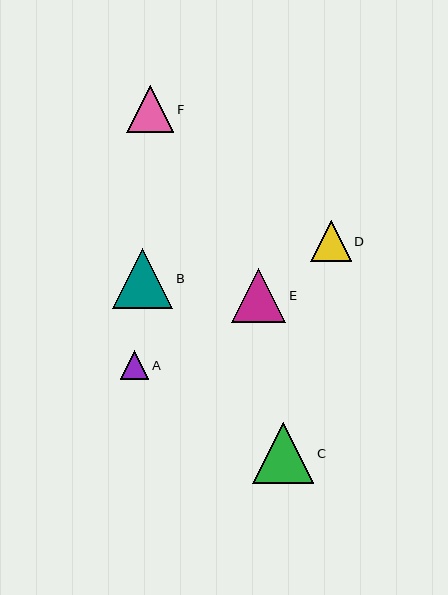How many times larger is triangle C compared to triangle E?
Triangle C is approximately 1.1 times the size of triangle E.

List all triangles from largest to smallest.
From largest to smallest: C, B, E, F, D, A.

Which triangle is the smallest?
Triangle A is the smallest with a size of approximately 29 pixels.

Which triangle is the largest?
Triangle C is the largest with a size of approximately 61 pixels.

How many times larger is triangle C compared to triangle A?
Triangle C is approximately 2.1 times the size of triangle A.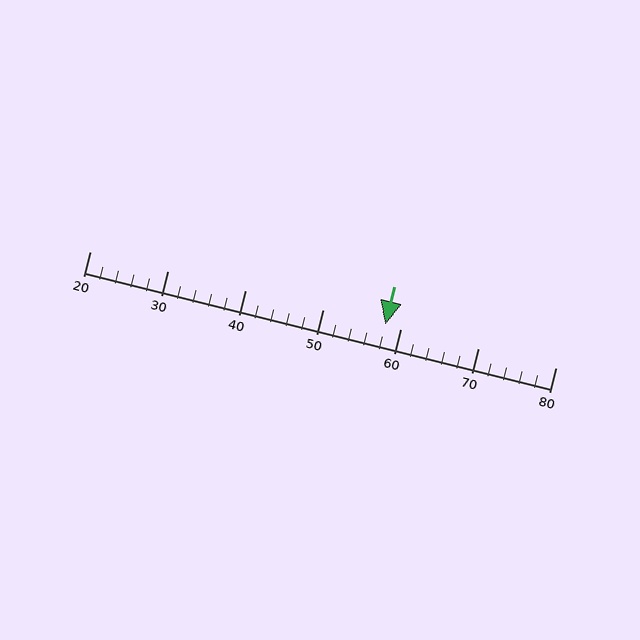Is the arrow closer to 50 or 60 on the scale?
The arrow is closer to 60.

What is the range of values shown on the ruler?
The ruler shows values from 20 to 80.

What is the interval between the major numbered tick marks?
The major tick marks are spaced 10 units apart.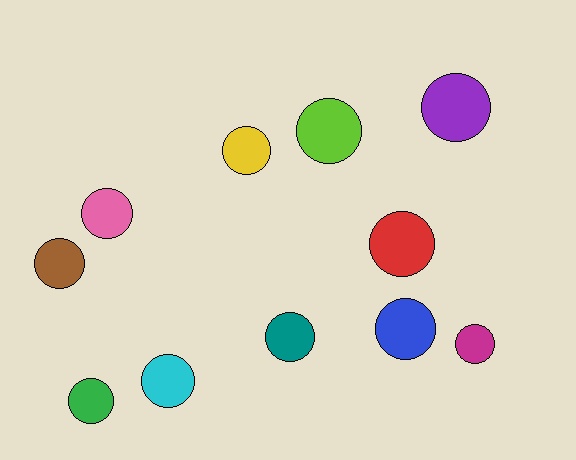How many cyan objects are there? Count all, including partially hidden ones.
There is 1 cyan object.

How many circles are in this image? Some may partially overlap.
There are 11 circles.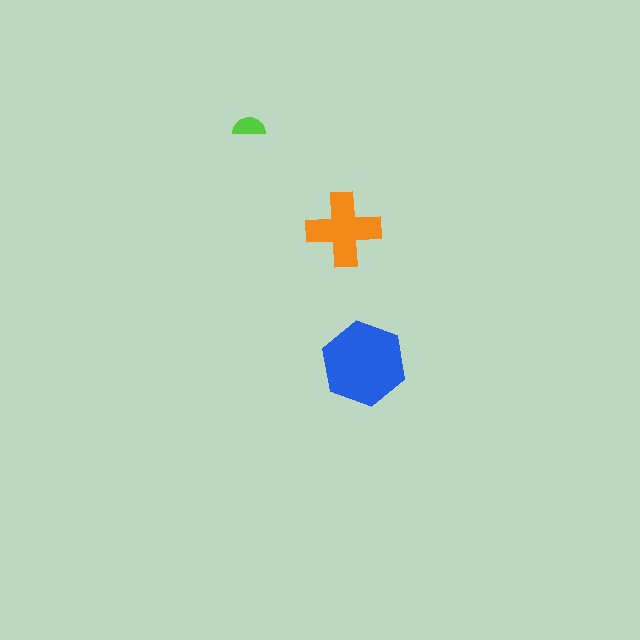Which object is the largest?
The blue hexagon.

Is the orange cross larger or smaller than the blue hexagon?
Smaller.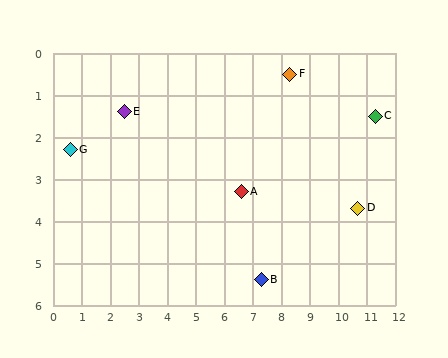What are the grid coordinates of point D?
Point D is at approximately (10.7, 3.7).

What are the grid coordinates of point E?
Point E is at approximately (2.5, 1.4).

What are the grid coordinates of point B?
Point B is at approximately (7.3, 5.4).